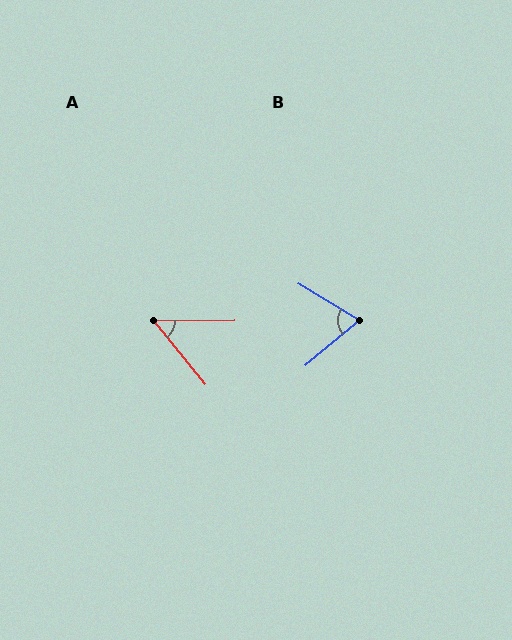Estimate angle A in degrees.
Approximately 51 degrees.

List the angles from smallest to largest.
A (51°), B (71°).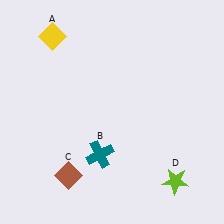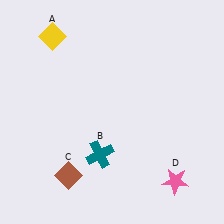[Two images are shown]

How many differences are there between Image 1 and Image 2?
There is 1 difference between the two images.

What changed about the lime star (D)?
In Image 1, D is lime. In Image 2, it changed to pink.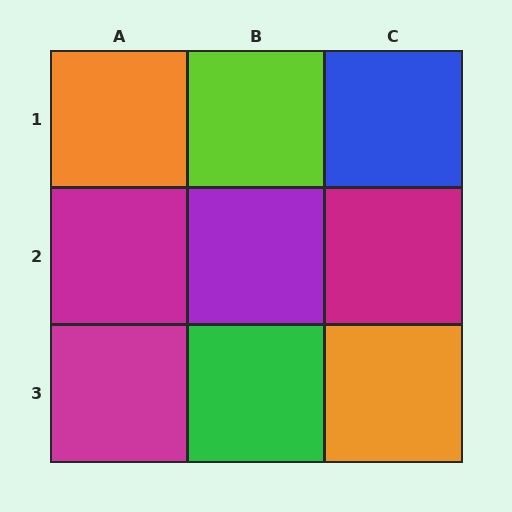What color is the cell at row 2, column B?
Purple.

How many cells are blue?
1 cell is blue.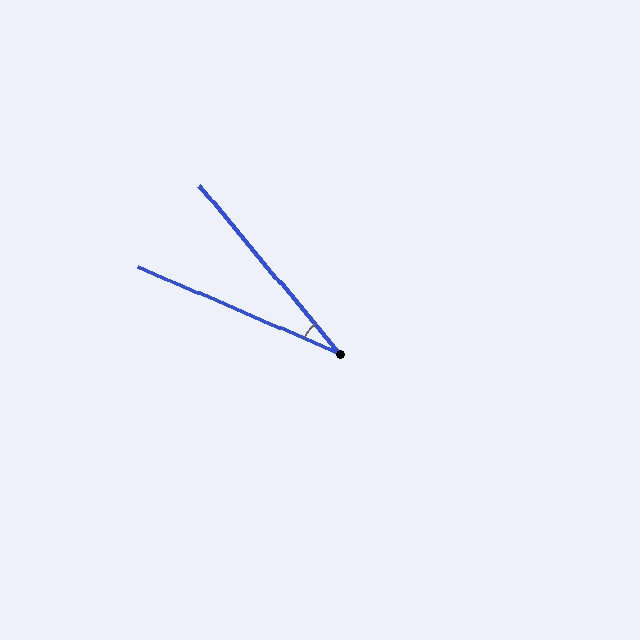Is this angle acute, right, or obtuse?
It is acute.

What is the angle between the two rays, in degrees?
Approximately 27 degrees.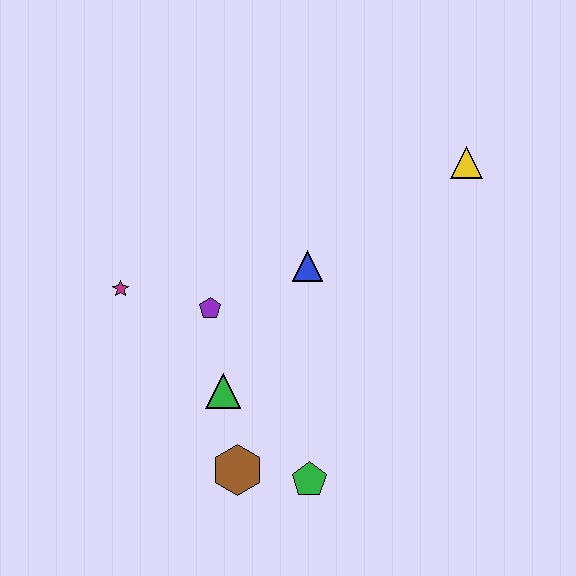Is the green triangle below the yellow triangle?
Yes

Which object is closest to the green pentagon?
The brown hexagon is closest to the green pentagon.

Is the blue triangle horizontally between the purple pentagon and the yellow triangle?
Yes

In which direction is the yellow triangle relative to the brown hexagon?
The yellow triangle is above the brown hexagon.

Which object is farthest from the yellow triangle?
The brown hexagon is farthest from the yellow triangle.